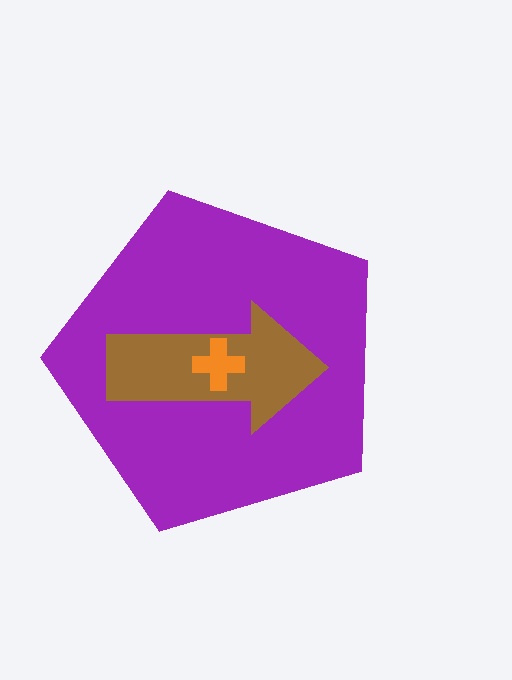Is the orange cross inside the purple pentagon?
Yes.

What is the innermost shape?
The orange cross.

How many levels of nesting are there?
3.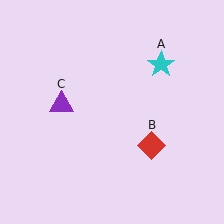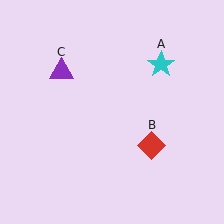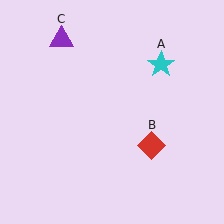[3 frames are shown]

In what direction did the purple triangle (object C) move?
The purple triangle (object C) moved up.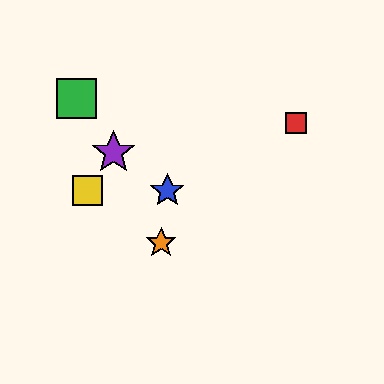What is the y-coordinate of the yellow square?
The yellow square is at y≈191.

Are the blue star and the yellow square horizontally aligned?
Yes, both are at y≈191.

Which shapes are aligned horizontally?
The blue star, the yellow square are aligned horizontally.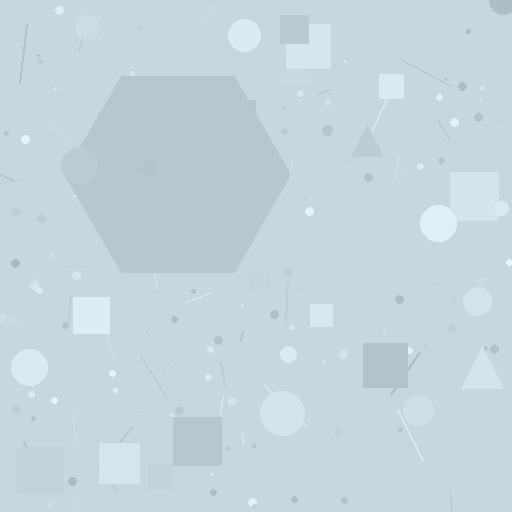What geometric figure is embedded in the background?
A hexagon is embedded in the background.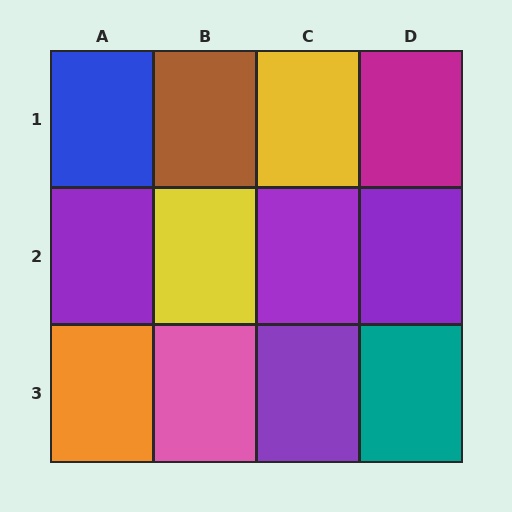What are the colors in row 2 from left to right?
Purple, yellow, purple, purple.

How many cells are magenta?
1 cell is magenta.